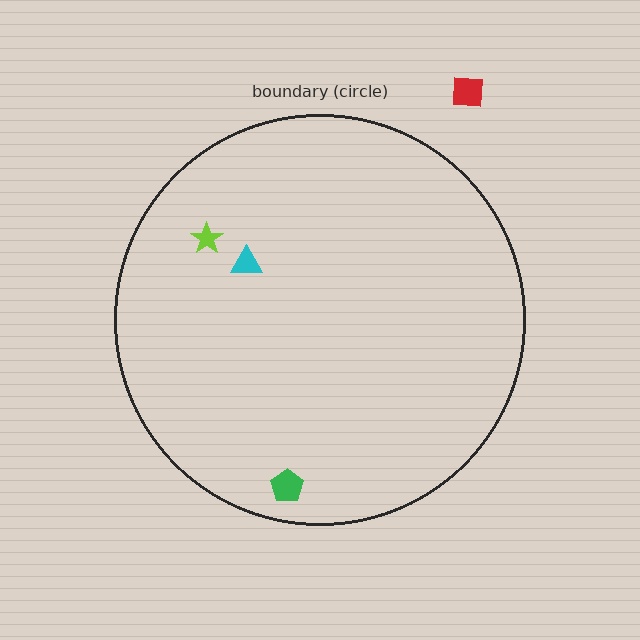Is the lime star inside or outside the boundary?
Inside.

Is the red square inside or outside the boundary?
Outside.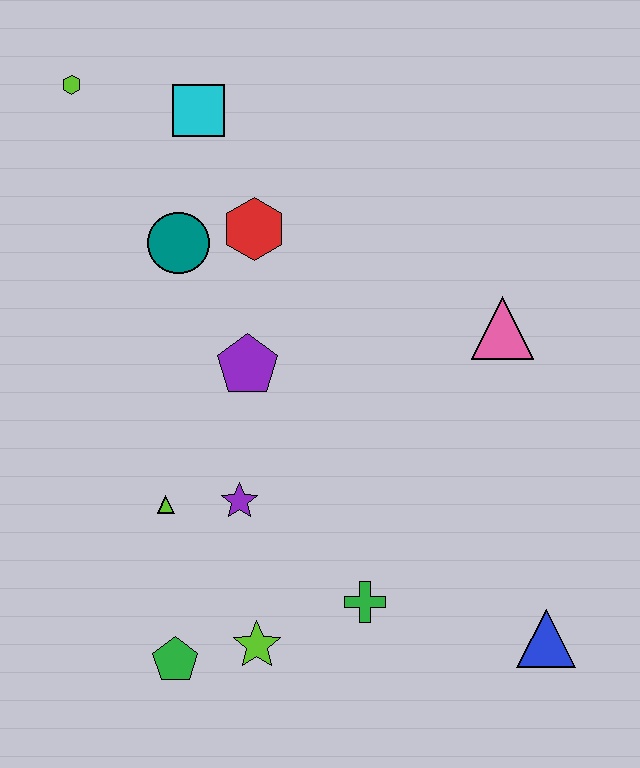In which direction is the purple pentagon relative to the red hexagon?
The purple pentagon is below the red hexagon.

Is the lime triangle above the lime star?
Yes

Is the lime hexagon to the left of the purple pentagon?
Yes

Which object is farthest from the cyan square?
The blue triangle is farthest from the cyan square.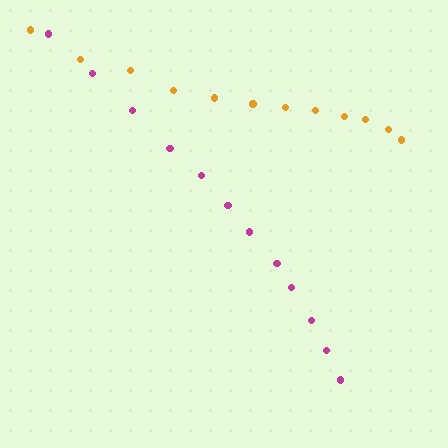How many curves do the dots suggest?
There are 2 distinct paths.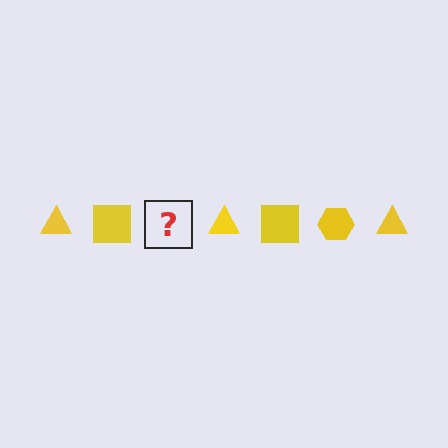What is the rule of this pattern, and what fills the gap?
The rule is that the pattern cycles through triangle, square, hexagon shapes in yellow. The gap should be filled with a yellow hexagon.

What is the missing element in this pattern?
The missing element is a yellow hexagon.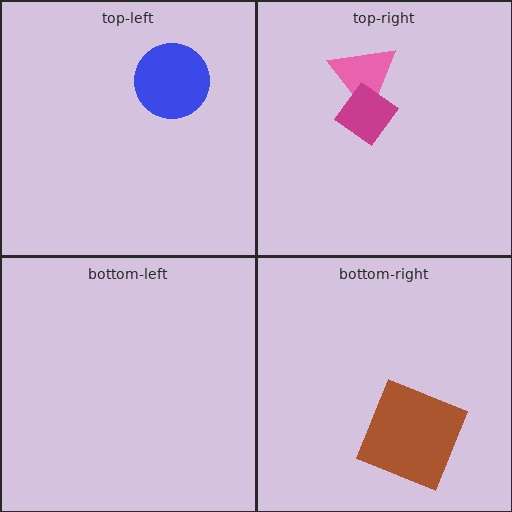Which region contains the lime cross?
The top-left region.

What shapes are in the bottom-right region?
The brown square.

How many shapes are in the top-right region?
2.